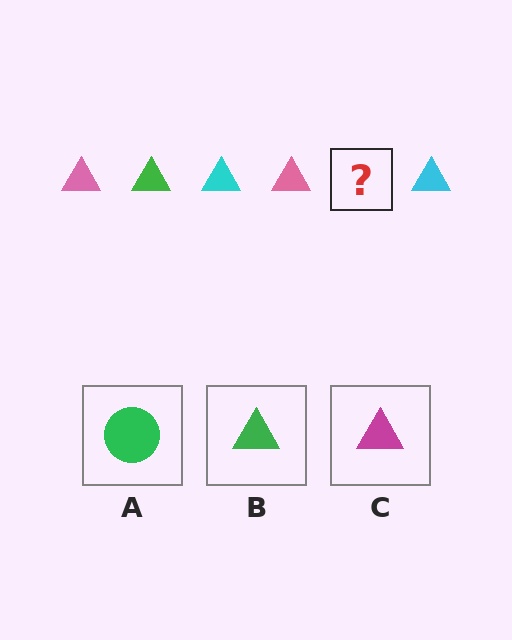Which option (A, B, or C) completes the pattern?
B.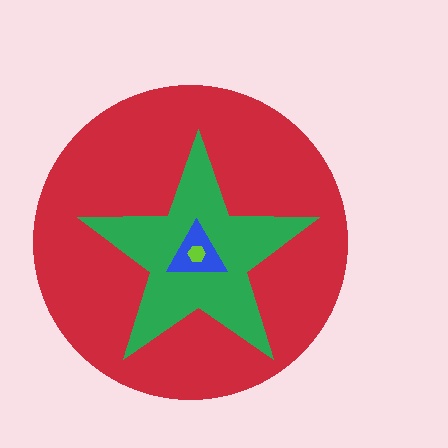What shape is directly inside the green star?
The blue triangle.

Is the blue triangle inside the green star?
Yes.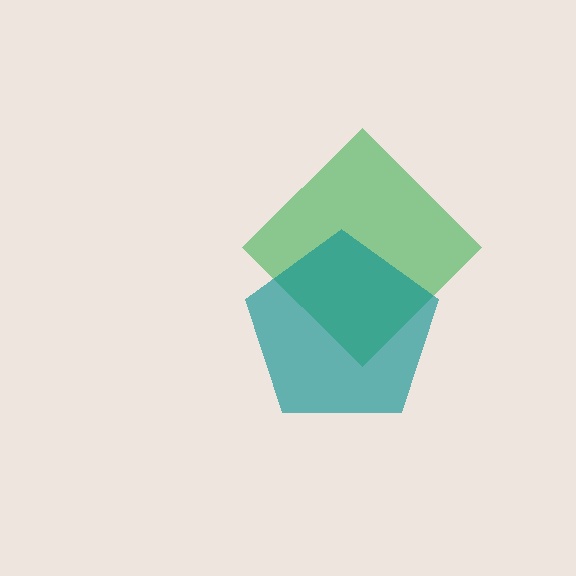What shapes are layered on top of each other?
The layered shapes are: a green diamond, a teal pentagon.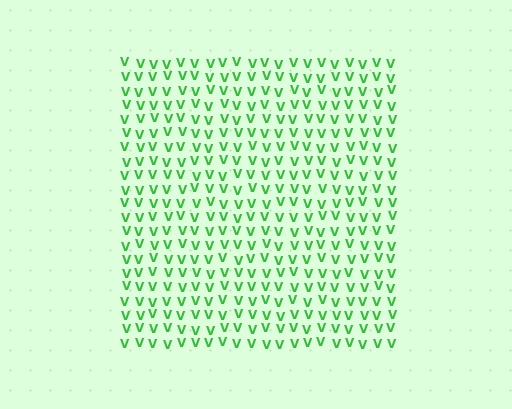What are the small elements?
The small elements are letter V's.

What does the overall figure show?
The overall figure shows a square.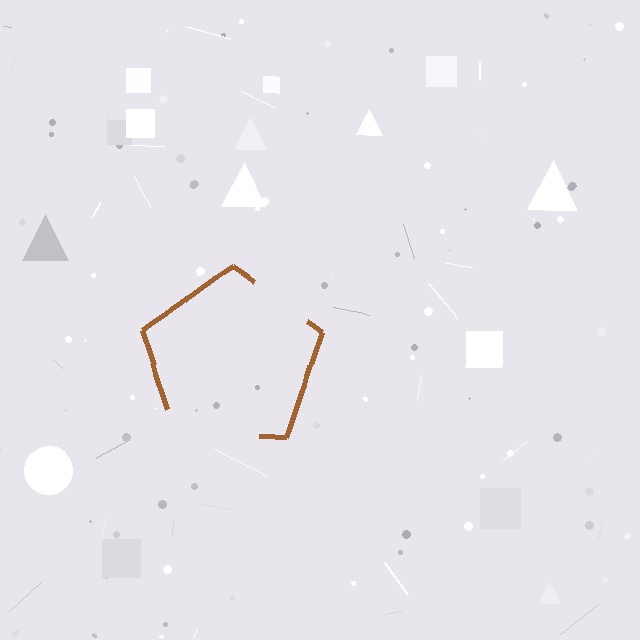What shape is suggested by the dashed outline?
The dashed outline suggests a pentagon.